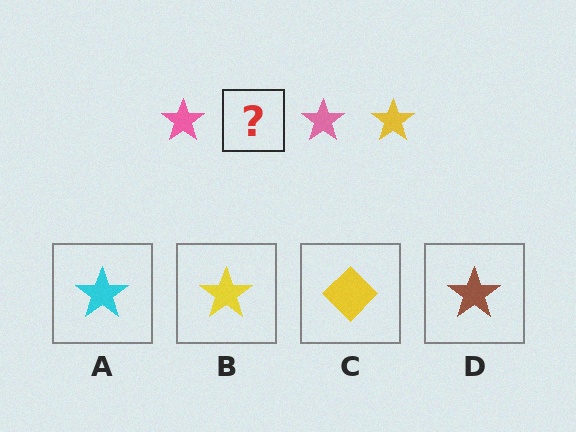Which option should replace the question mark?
Option B.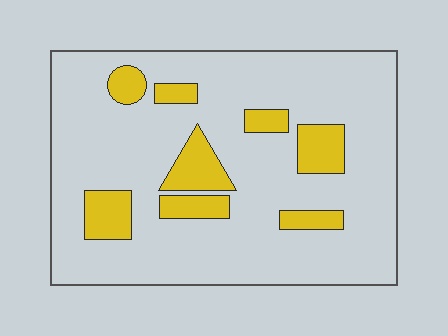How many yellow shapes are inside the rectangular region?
8.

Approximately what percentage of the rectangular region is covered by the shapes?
Approximately 15%.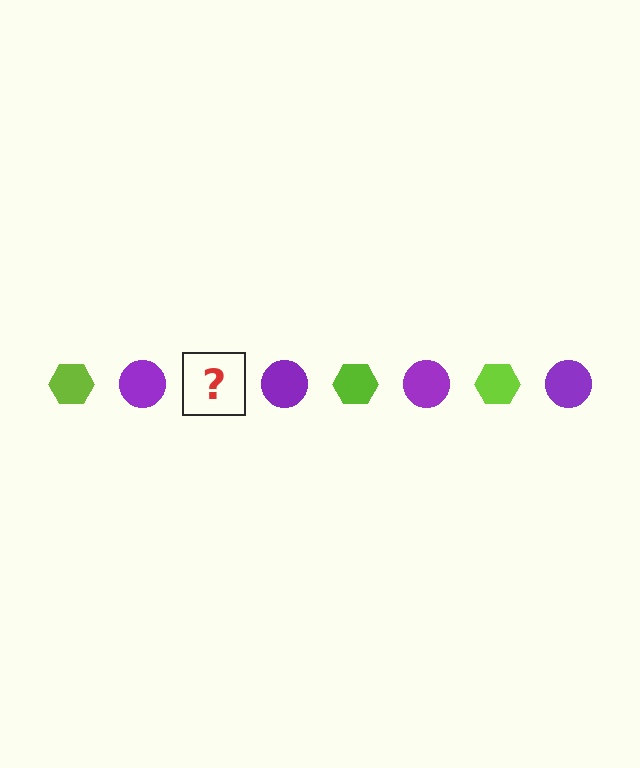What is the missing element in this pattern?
The missing element is a lime hexagon.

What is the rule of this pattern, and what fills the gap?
The rule is that the pattern alternates between lime hexagon and purple circle. The gap should be filled with a lime hexagon.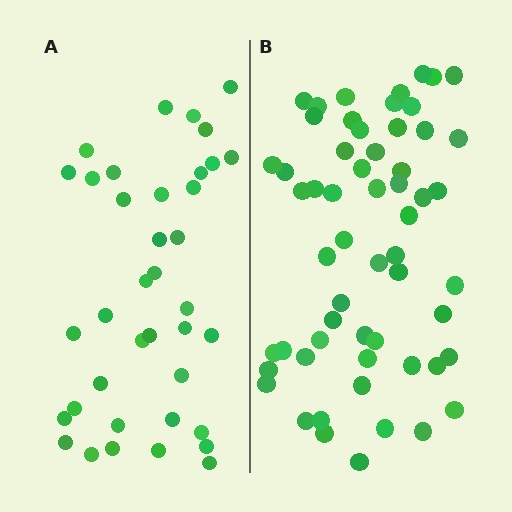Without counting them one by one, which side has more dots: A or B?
Region B (the right region) has more dots.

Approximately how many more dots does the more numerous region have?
Region B has approximately 20 more dots than region A.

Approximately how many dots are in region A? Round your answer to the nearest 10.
About 40 dots. (The exact count is 38, which rounds to 40.)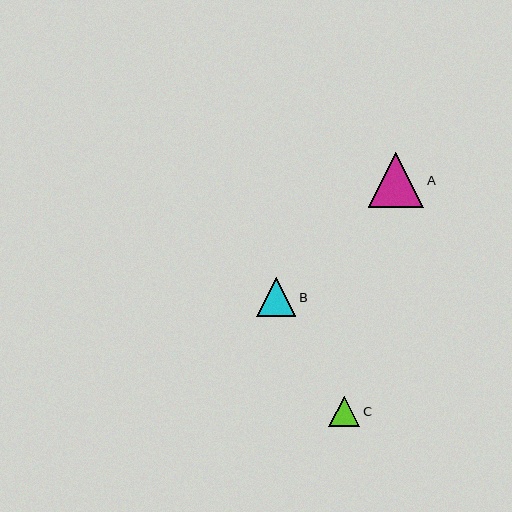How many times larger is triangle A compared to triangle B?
Triangle A is approximately 1.4 times the size of triangle B.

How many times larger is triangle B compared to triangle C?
Triangle B is approximately 1.3 times the size of triangle C.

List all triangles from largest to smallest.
From largest to smallest: A, B, C.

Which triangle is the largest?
Triangle A is the largest with a size of approximately 56 pixels.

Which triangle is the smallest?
Triangle C is the smallest with a size of approximately 31 pixels.